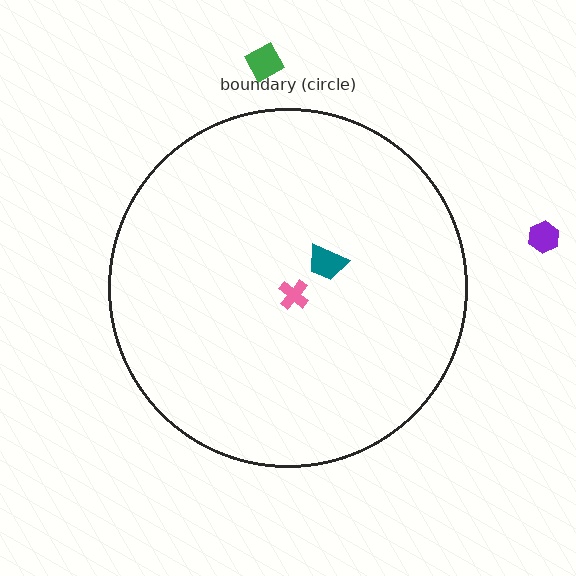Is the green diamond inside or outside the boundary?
Outside.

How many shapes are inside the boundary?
2 inside, 2 outside.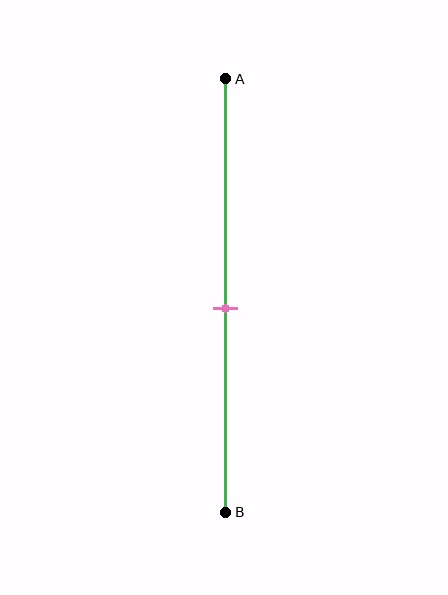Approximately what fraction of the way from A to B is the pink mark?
The pink mark is approximately 55% of the way from A to B.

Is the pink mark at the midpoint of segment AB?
Yes, the mark is approximately at the midpoint.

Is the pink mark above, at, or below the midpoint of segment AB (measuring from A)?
The pink mark is approximately at the midpoint of segment AB.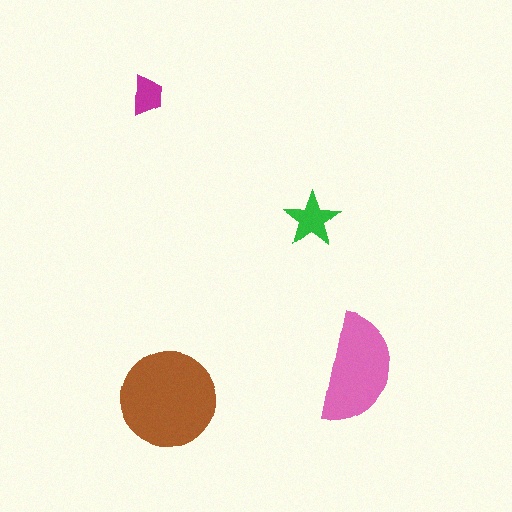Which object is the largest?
The brown circle.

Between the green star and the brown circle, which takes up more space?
The brown circle.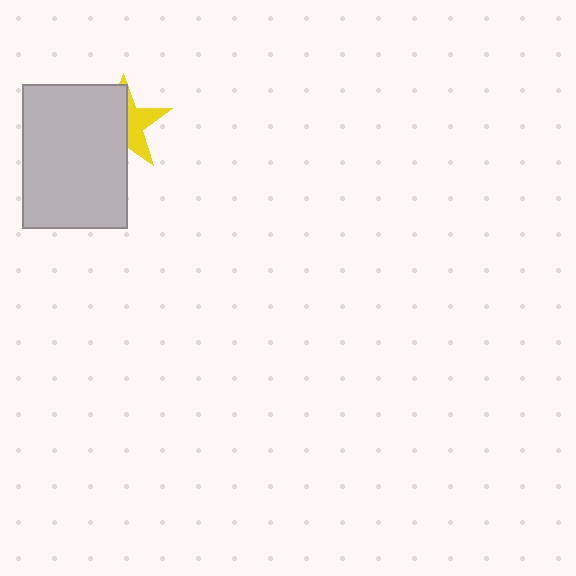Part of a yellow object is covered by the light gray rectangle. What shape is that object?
It is a star.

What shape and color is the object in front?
The object in front is a light gray rectangle.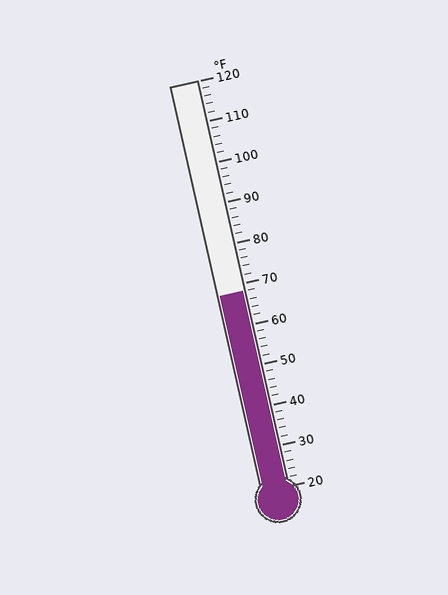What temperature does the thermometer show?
The thermometer shows approximately 68°F.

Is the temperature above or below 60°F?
The temperature is above 60°F.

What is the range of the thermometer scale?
The thermometer scale ranges from 20°F to 120°F.